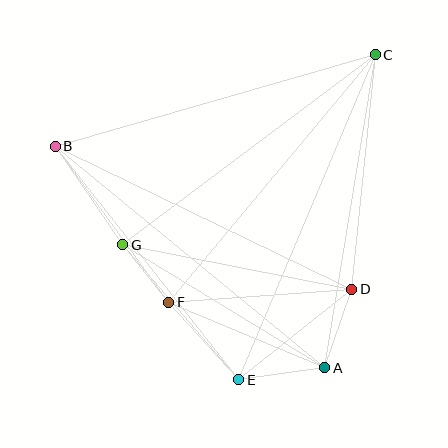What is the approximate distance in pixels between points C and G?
The distance between C and G is approximately 316 pixels.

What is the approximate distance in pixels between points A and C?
The distance between A and C is approximately 317 pixels.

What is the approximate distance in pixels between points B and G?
The distance between B and G is approximately 119 pixels.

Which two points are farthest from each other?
Points C and E are farthest from each other.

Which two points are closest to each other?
Points F and G are closest to each other.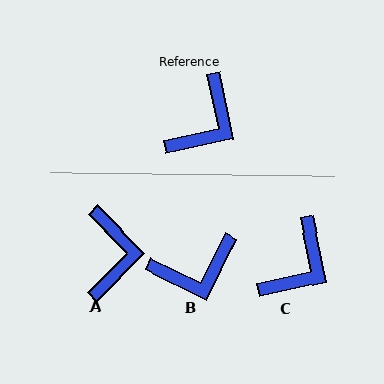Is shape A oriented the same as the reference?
No, it is off by about 33 degrees.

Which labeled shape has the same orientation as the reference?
C.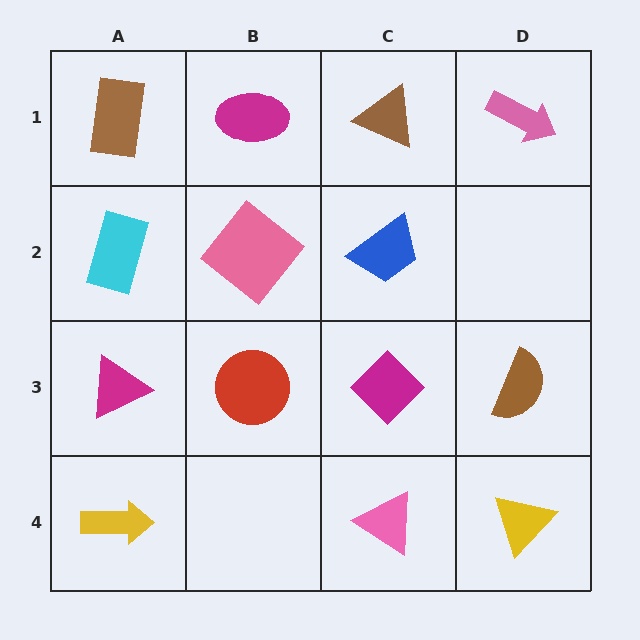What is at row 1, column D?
A pink arrow.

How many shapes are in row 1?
4 shapes.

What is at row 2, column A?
A cyan rectangle.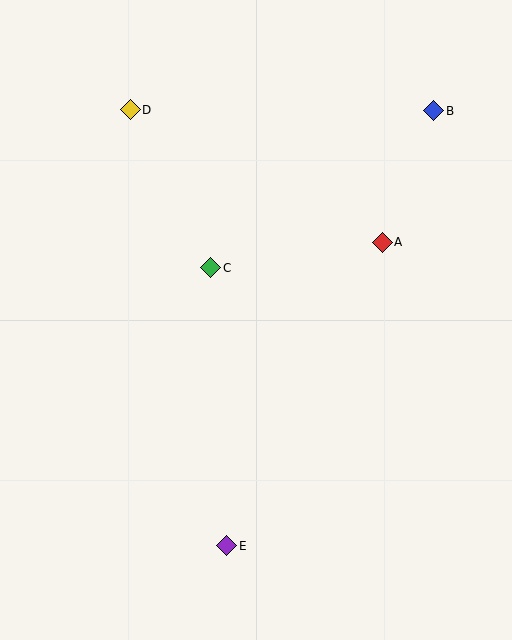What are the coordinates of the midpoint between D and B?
The midpoint between D and B is at (282, 110).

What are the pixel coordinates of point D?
Point D is at (130, 110).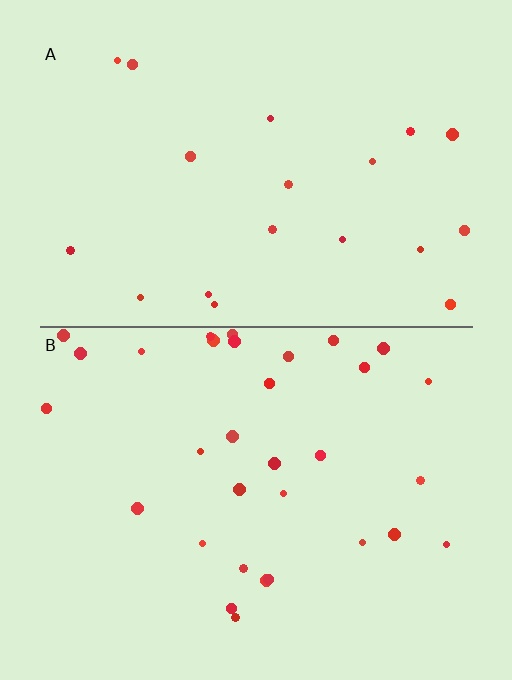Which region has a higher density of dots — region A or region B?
B (the bottom).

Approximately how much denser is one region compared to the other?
Approximately 1.7× — region B over region A.